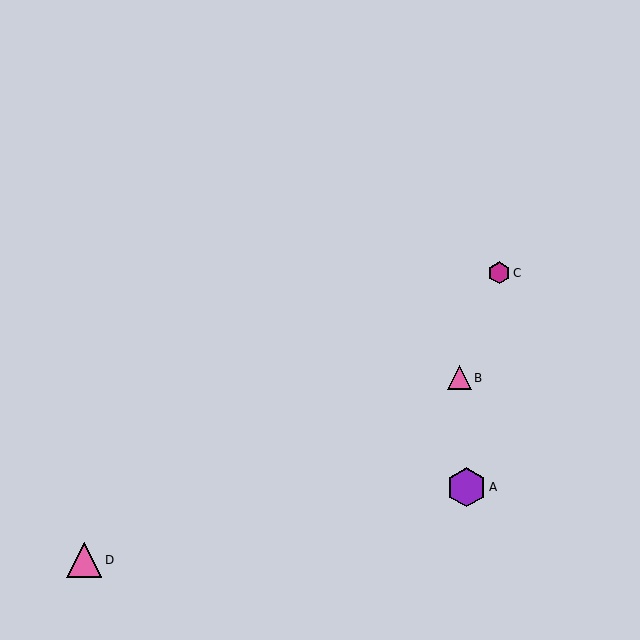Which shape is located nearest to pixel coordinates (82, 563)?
The pink triangle (labeled D) at (84, 560) is nearest to that location.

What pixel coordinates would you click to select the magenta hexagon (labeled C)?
Click at (499, 273) to select the magenta hexagon C.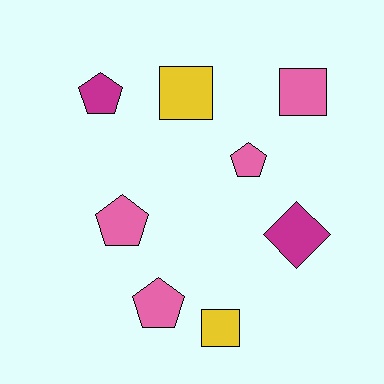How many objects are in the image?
There are 8 objects.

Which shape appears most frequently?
Pentagon, with 4 objects.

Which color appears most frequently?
Pink, with 4 objects.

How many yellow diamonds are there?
There are no yellow diamonds.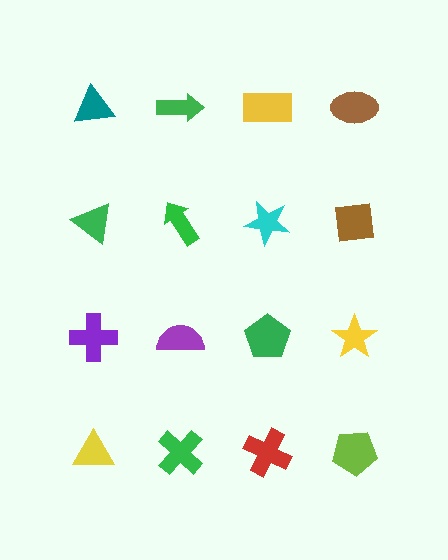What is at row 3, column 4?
A yellow star.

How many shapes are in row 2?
4 shapes.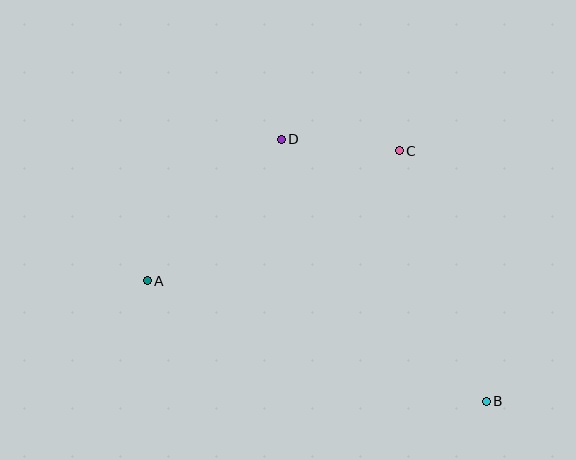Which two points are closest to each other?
Points C and D are closest to each other.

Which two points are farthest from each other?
Points A and B are farthest from each other.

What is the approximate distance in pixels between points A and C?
The distance between A and C is approximately 284 pixels.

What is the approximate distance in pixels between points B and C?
The distance between B and C is approximately 265 pixels.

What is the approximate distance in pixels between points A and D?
The distance between A and D is approximately 195 pixels.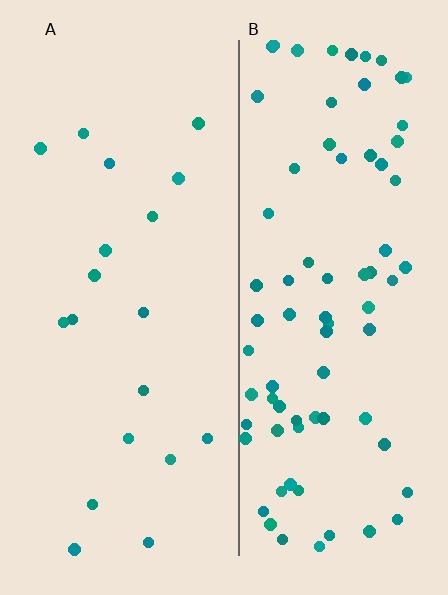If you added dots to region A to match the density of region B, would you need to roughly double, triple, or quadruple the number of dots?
Approximately quadruple.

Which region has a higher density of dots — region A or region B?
B (the right).